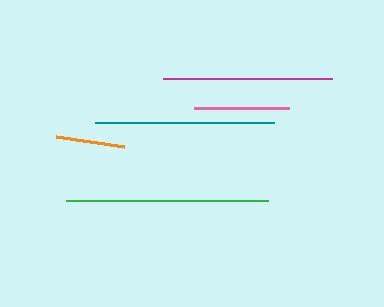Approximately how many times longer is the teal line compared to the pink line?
The teal line is approximately 1.9 times the length of the pink line.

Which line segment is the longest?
The green line is the longest at approximately 203 pixels.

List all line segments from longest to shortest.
From longest to shortest: green, teal, magenta, pink, orange.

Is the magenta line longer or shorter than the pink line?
The magenta line is longer than the pink line.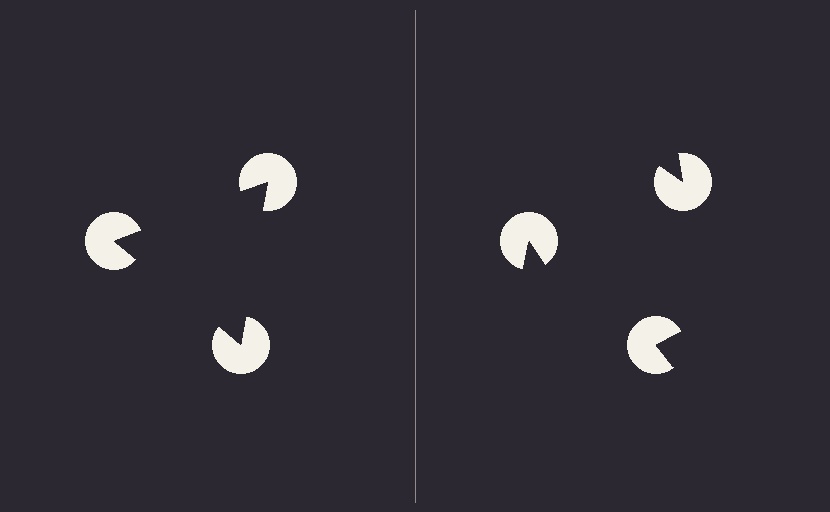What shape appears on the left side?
An illusory triangle.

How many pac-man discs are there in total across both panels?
6 — 3 on each side.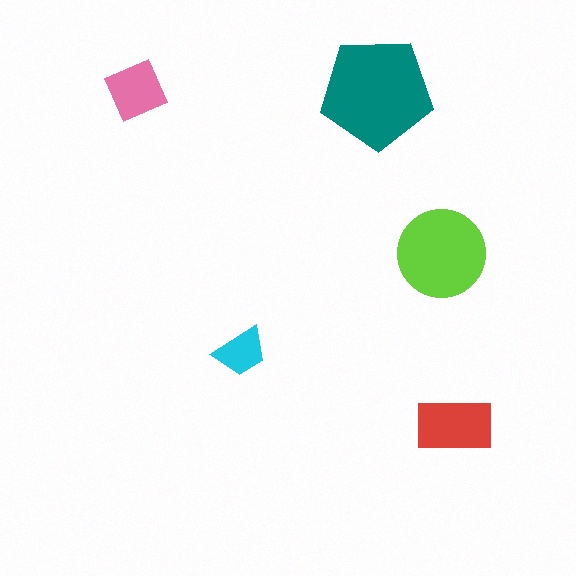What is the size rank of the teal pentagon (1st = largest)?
1st.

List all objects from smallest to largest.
The cyan trapezoid, the pink diamond, the red rectangle, the lime circle, the teal pentagon.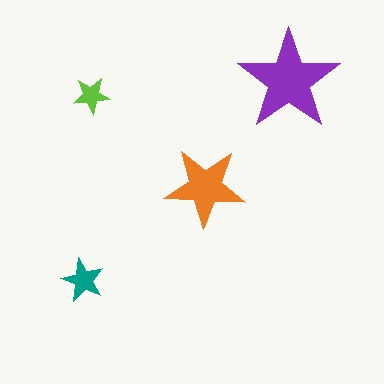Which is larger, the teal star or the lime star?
The teal one.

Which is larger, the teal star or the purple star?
The purple one.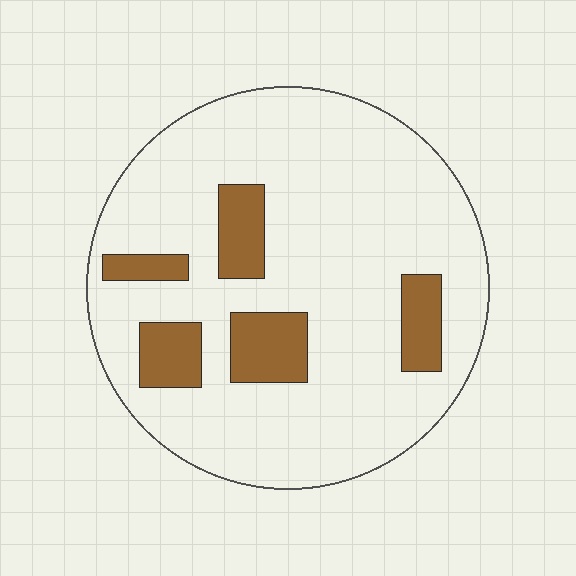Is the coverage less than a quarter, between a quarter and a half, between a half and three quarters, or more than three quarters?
Less than a quarter.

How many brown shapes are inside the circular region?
5.